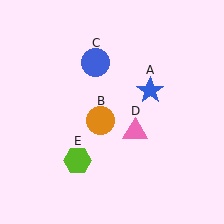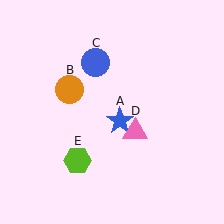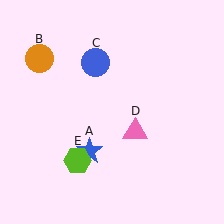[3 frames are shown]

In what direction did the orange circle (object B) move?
The orange circle (object B) moved up and to the left.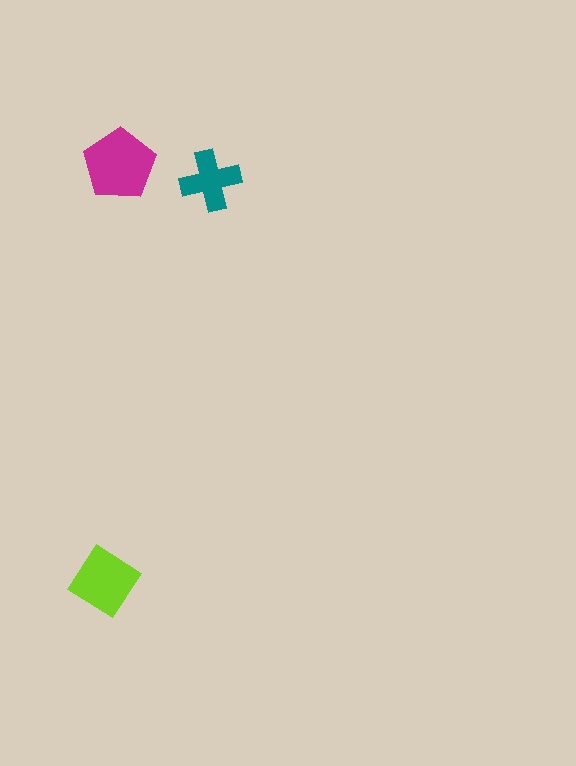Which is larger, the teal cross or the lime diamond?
The lime diamond.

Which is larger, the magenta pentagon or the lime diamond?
The magenta pentagon.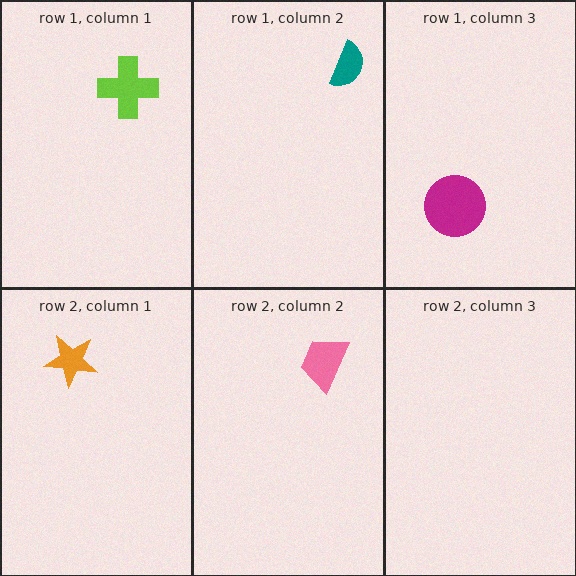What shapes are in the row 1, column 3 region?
The magenta circle.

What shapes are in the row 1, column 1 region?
The lime cross.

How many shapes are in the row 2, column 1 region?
1.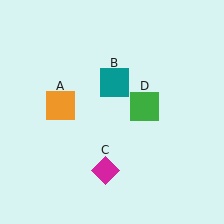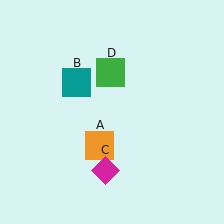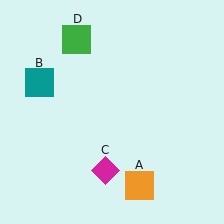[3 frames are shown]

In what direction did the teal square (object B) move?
The teal square (object B) moved left.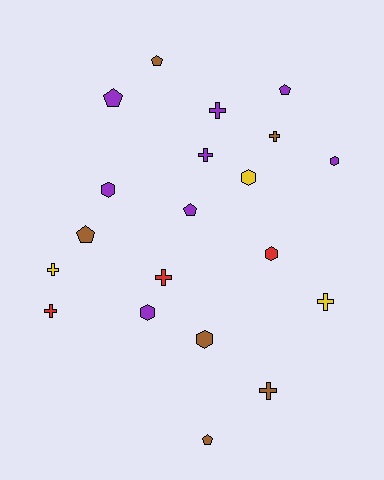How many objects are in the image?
There are 20 objects.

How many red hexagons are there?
There is 1 red hexagon.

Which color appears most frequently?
Purple, with 8 objects.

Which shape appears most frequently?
Cross, with 8 objects.